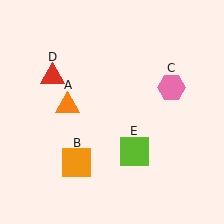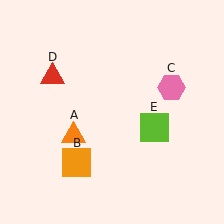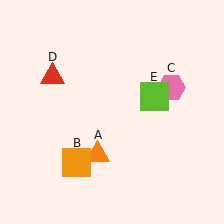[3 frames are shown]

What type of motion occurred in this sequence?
The orange triangle (object A), lime square (object E) rotated counterclockwise around the center of the scene.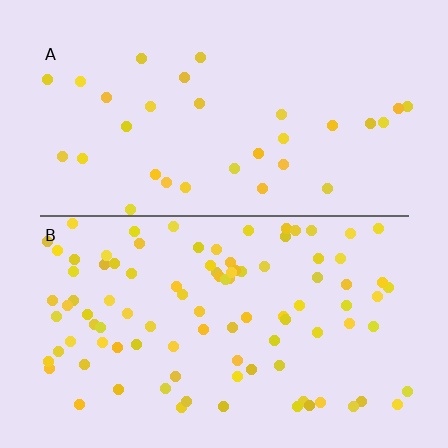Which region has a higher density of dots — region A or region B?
B (the bottom).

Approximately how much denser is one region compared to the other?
Approximately 3.0× — region B over region A.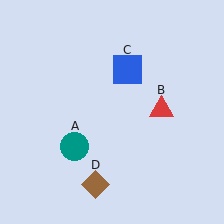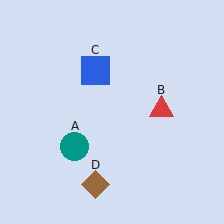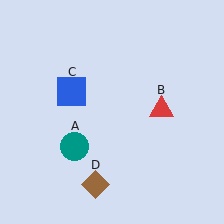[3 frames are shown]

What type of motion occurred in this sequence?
The blue square (object C) rotated counterclockwise around the center of the scene.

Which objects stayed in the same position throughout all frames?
Teal circle (object A) and red triangle (object B) and brown diamond (object D) remained stationary.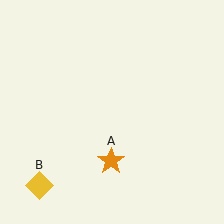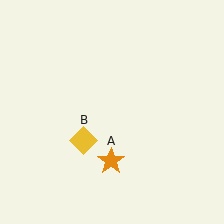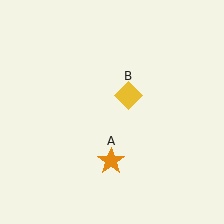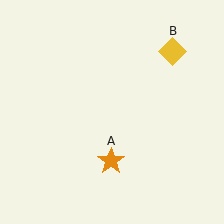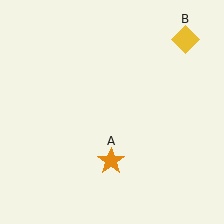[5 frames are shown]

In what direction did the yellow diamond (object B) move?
The yellow diamond (object B) moved up and to the right.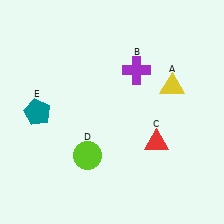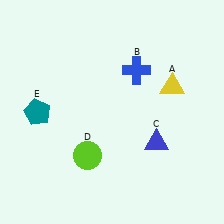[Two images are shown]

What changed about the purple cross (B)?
In Image 1, B is purple. In Image 2, it changed to blue.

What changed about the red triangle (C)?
In Image 1, C is red. In Image 2, it changed to blue.